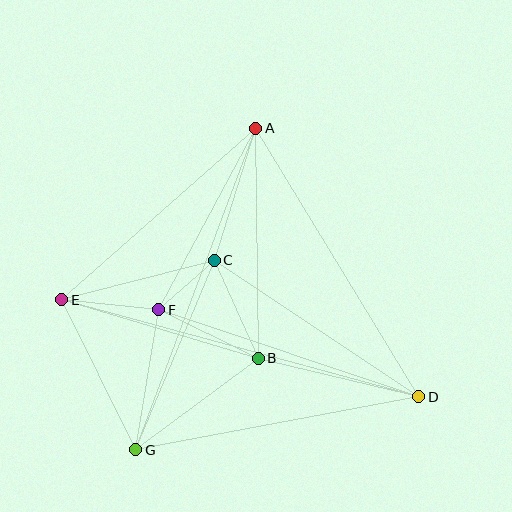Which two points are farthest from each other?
Points D and E are farthest from each other.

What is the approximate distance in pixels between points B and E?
The distance between B and E is approximately 205 pixels.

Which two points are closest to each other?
Points C and F are closest to each other.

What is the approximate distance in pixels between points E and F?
The distance between E and F is approximately 98 pixels.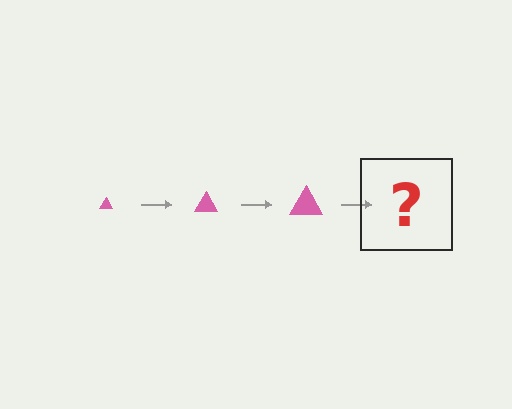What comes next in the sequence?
The next element should be a pink triangle, larger than the previous one.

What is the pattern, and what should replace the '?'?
The pattern is that the triangle gets progressively larger each step. The '?' should be a pink triangle, larger than the previous one.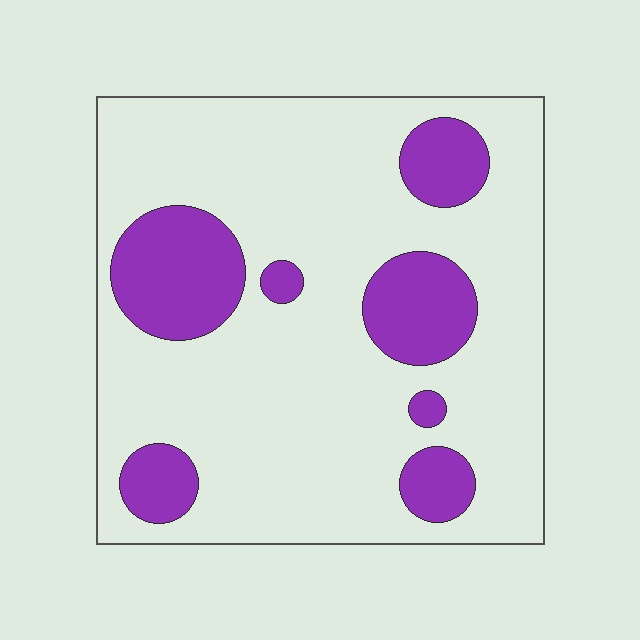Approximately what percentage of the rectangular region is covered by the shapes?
Approximately 20%.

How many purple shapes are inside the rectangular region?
7.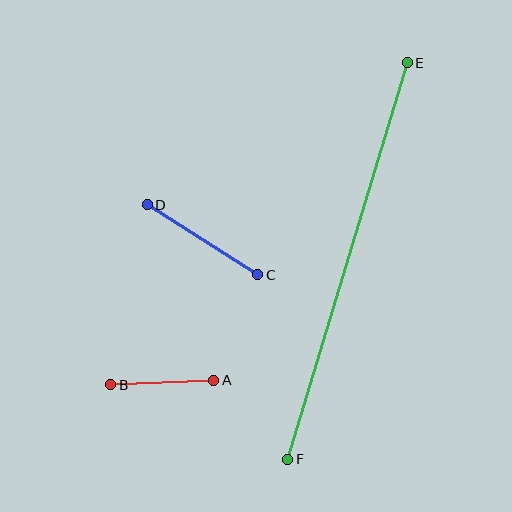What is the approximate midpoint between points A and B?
The midpoint is at approximately (162, 382) pixels.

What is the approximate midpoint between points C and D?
The midpoint is at approximately (203, 240) pixels.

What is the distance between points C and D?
The distance is approximately 131 pixels.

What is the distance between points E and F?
The distance is approximately 414 pixels.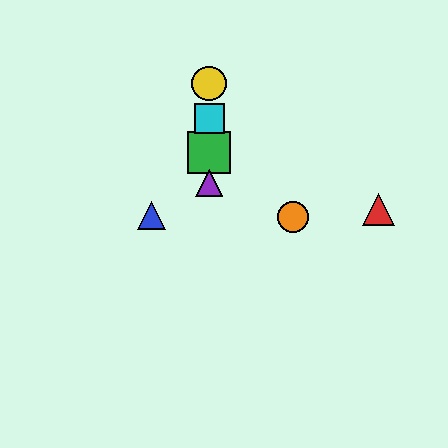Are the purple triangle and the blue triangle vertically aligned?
No, the purple triangle is at x≈209 and the blue triangle is at x≈151.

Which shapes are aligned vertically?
The green square, the yellow circle, the purple triangle, the cyan square are aligned vertically.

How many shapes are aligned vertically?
4 shapes (the green square, the yellow circle, the purple triangle, the cyan square) are aligned vertically.